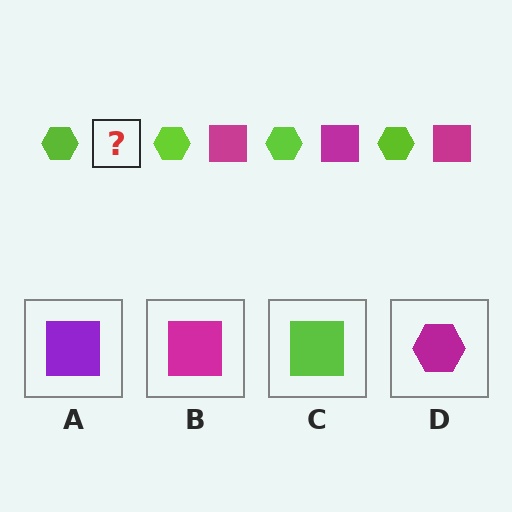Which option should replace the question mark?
Option B.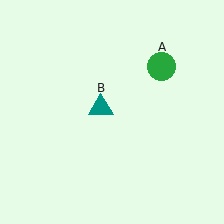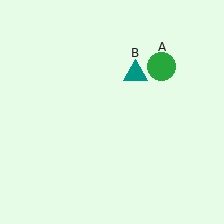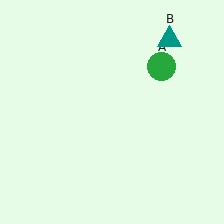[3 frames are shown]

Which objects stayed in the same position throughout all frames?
Green circle (object A) remained stationary.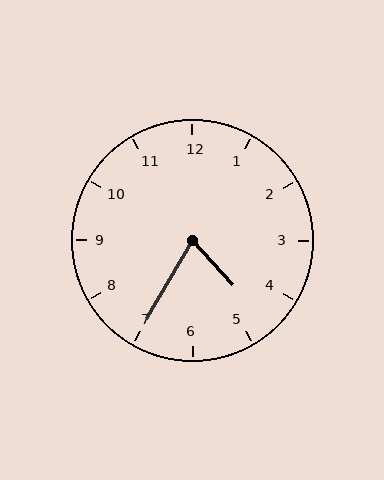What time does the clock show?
4:35.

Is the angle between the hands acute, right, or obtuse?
It is acute.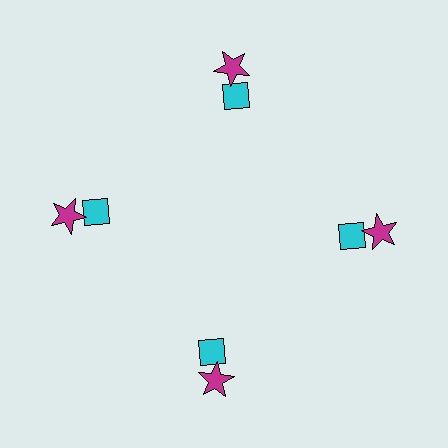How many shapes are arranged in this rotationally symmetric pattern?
There are 8 shapes, arranged in 4 groups of 2.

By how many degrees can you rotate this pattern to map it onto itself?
The pattern maps onto itself every 90 degrees of rotation.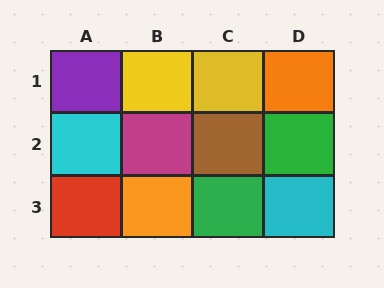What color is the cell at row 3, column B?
Orange.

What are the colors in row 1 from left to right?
Purple, yellow, yellow, orange.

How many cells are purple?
1 cell is purple.